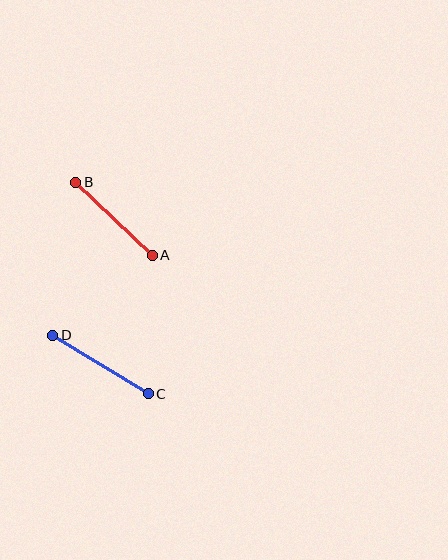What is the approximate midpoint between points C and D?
The midpoint is at approximately (101, 365) pixels.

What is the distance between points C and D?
The distance is approximately 112 pixels.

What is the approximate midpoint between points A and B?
The midpoint is at approximately (114, 219) pixels.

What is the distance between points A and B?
The distance is approximately 106 pixels.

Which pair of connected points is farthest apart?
Points C and D are farthest apart.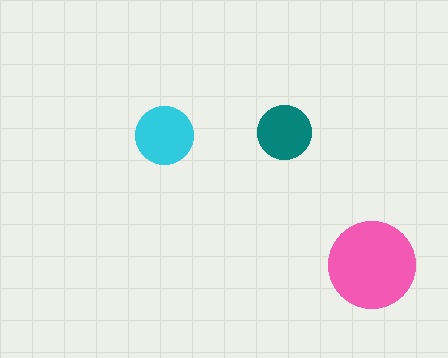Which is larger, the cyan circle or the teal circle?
The cyan one.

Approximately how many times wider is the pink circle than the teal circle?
About 1.5 times wider.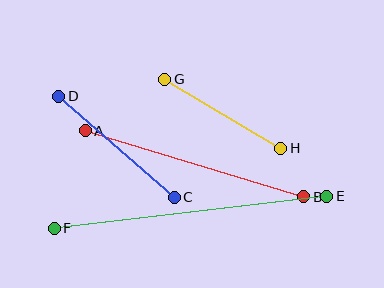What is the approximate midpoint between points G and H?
The midpoint is at approximately (223, 114) pixels.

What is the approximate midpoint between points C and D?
The midpoint is at approximately (117, 147) pixels.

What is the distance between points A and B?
The distance is approximately 228 pixels.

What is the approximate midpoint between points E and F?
The midpoint is at approximately (190, 212) pixels.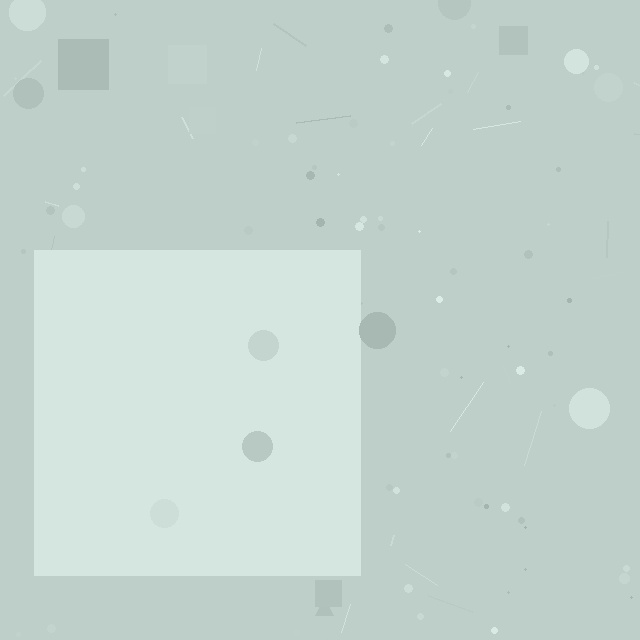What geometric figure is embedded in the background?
A square is embedded in the background.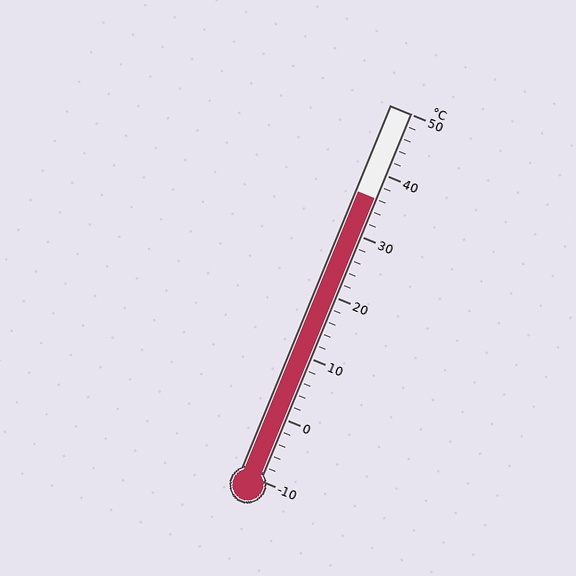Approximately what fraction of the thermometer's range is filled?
The thermometer is filled to approximately 75% of its range.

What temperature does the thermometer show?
The thermometer shows approximately 36°C.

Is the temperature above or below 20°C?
The temperature is above 20°C.